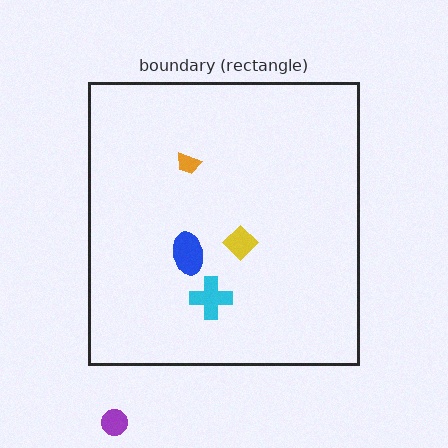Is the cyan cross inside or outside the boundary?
Inside.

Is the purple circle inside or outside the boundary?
Outside.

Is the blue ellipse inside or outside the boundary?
Inside.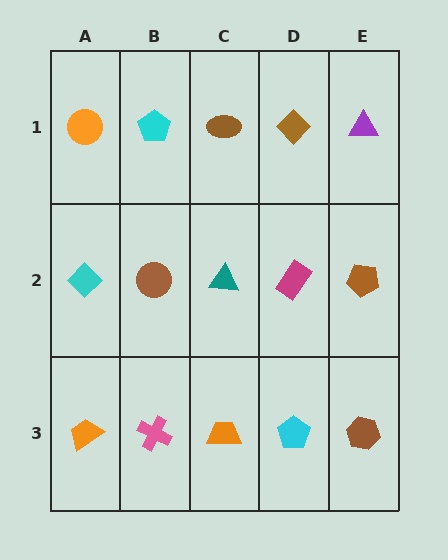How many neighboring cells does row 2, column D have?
4.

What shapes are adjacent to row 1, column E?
A brown pentagon (row 2, column E), a brown diamond (row 1, column D).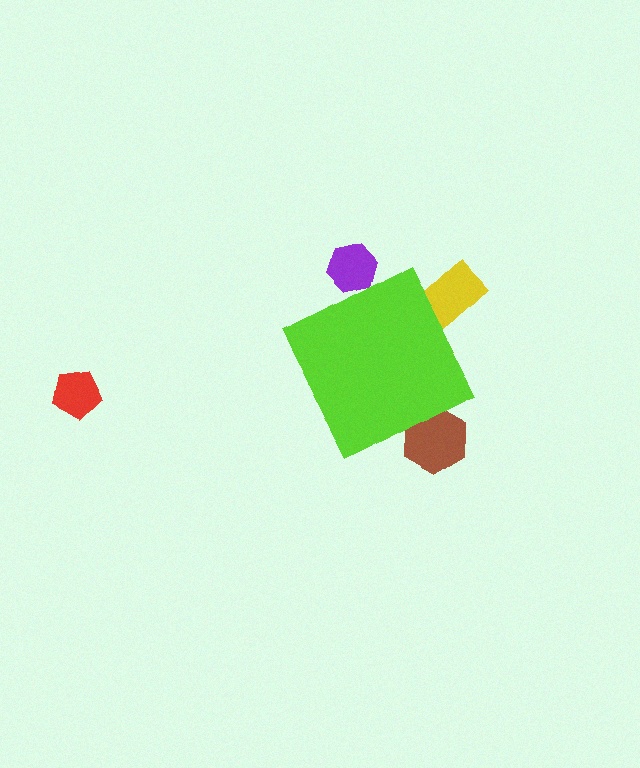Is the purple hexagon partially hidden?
Yes, the purple hexagon is partially hidden behind the lime diamond.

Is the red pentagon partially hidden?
No, the red pentagon is fully visible.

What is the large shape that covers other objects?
A lime diamond.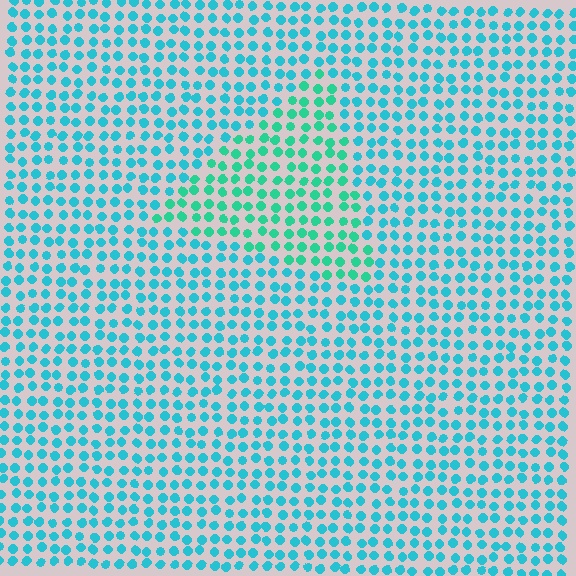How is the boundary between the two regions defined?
The boundary is defined purely by a slight shift in hue (about 28 degrees). Spacing, size, and orientation are identical on both sides.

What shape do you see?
I see a triangle.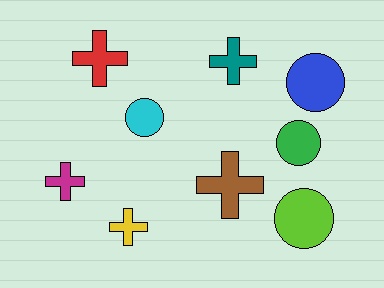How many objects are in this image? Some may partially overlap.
There are 9 objects.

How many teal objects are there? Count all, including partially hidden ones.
There is 1 teal object.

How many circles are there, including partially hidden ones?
There are 4 circles.